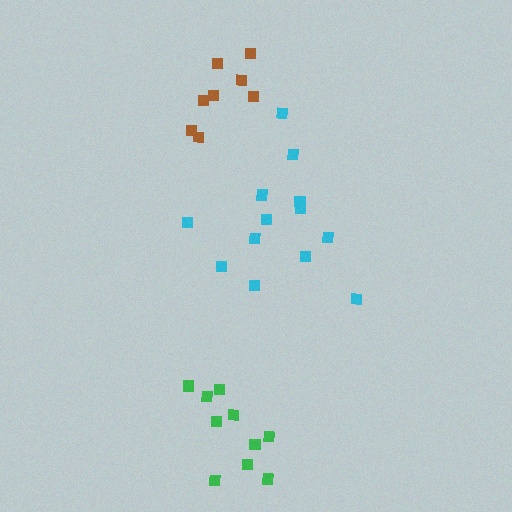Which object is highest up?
The brown cluster is topmost.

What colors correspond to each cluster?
The clusters are colored: green, cyan, brown.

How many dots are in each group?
Group 1: 10 dots, Group 2: 13 dots, Group 3: 8 dots (31 total).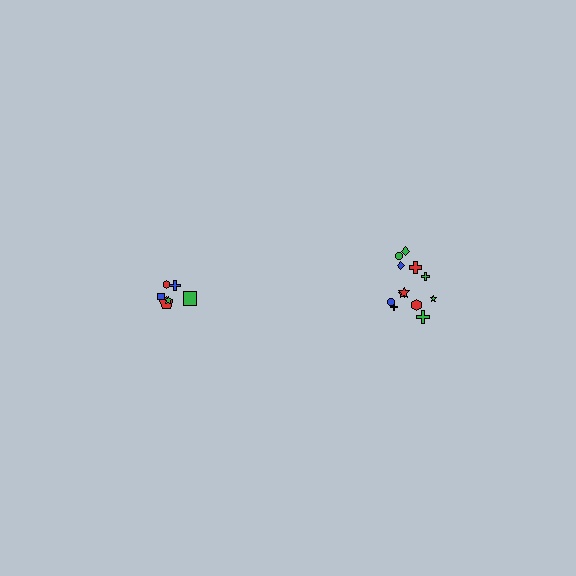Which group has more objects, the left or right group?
The right group.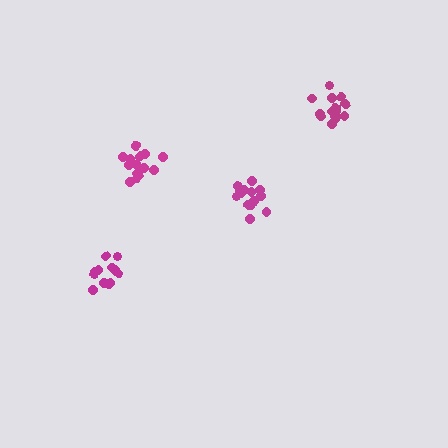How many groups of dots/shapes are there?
There are 4 groups.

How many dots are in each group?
Group 1: 14 dots, Group 2: 13 dots, Group 3: 15 dots, Group 4: 14 dots (56 total).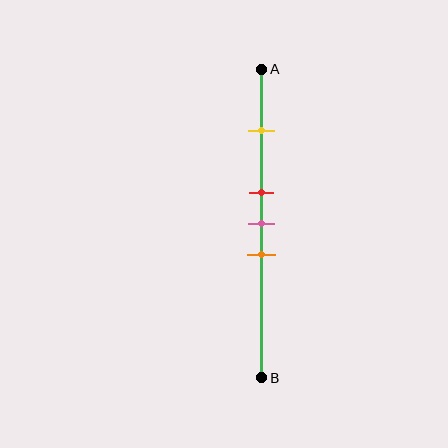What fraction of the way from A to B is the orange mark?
The orange mark is approximately 60% (0.6) of the way from A to B.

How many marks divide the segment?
There are 4 marks dividing the segment.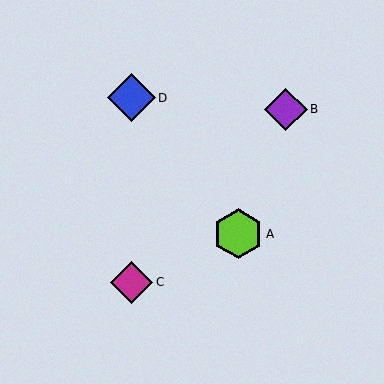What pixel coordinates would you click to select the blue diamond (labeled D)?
Click at (131, 98) to select the blue diamond D.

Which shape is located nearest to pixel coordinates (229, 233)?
The lime hexagon (labeled A) at (238, 234) is nearest to that location.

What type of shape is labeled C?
Shape C is a magenta diamond.